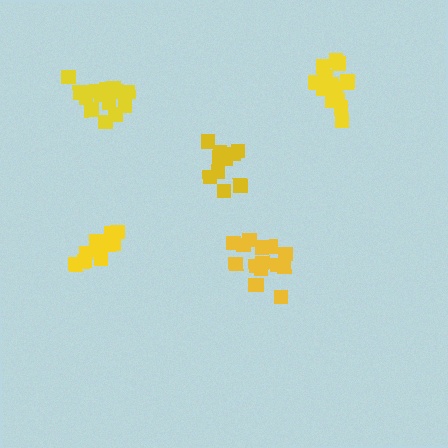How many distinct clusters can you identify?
There are 5 distinct clusters.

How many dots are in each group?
Group 1: 10 dots, Group 2: 15 dots, Group 3: 15 dots, Group 4: 15 dots, Group 5: 12 dots (67 total).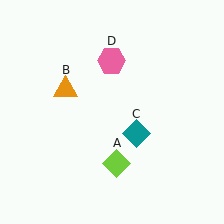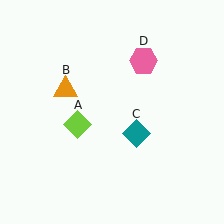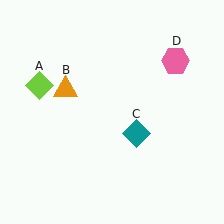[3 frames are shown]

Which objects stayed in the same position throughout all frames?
Orange triangle (object B) and teal diamond (object C) remained stationary.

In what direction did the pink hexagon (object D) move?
The pink hexagon (object D) moved right.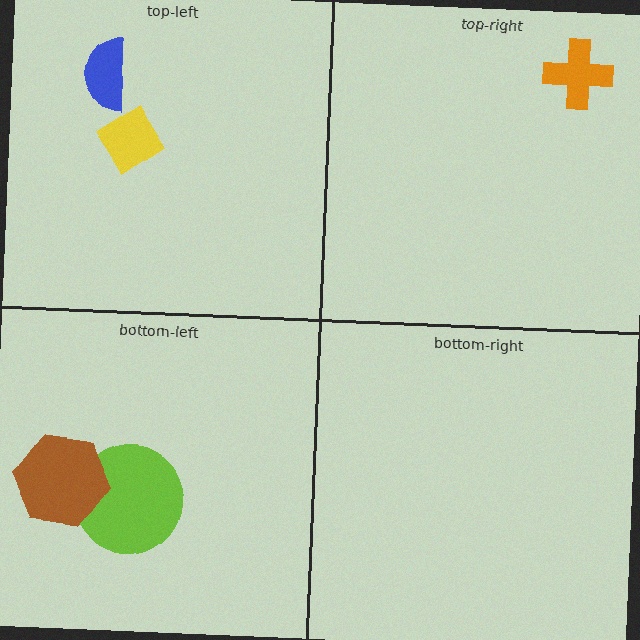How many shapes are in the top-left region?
2.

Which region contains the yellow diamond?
The top-left region.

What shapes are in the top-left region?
The yellow diamond, the blue semicircle.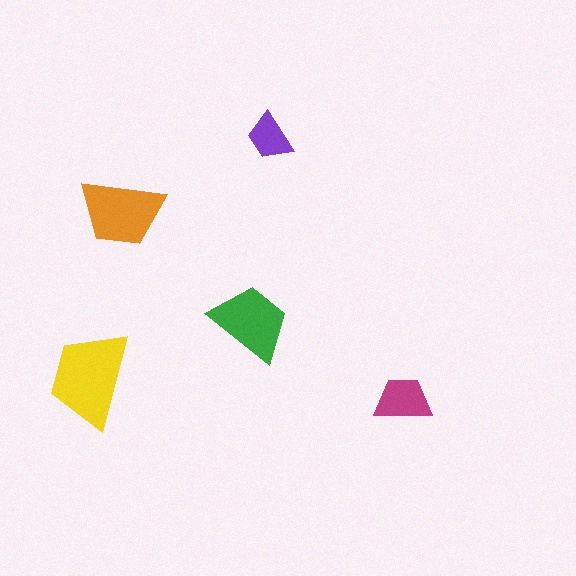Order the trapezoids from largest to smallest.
the yellow one, the orange one, the green one, the magenta one, the purple one.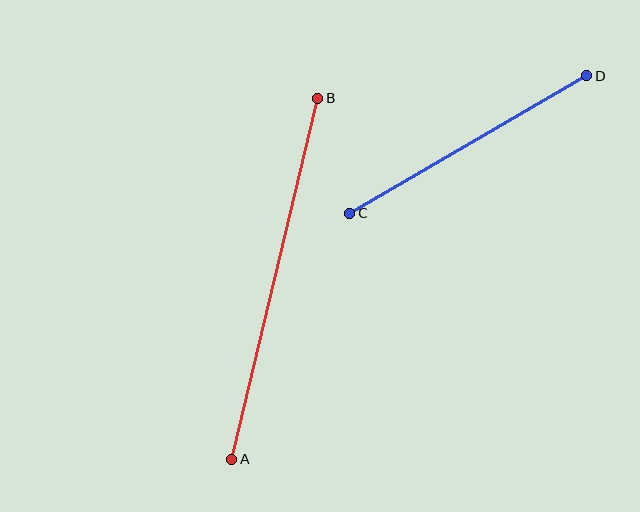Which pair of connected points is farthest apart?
Points A and B are farthest apart.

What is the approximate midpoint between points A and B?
The midpoint is at approximately (275, 279) pixels.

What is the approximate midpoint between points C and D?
The midpoint is at approximately (468, 145) pixels.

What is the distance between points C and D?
The distance is approximately 274 pixels.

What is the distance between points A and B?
The distance is approximately 371 pixels.